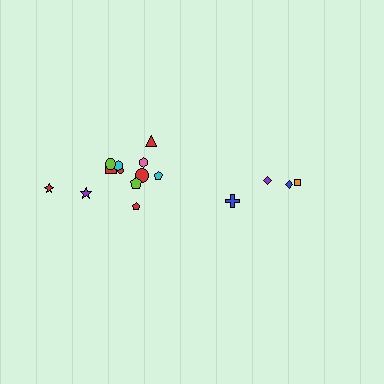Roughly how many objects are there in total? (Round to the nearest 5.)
Roughly 15 objects in total.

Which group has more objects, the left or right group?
The left group.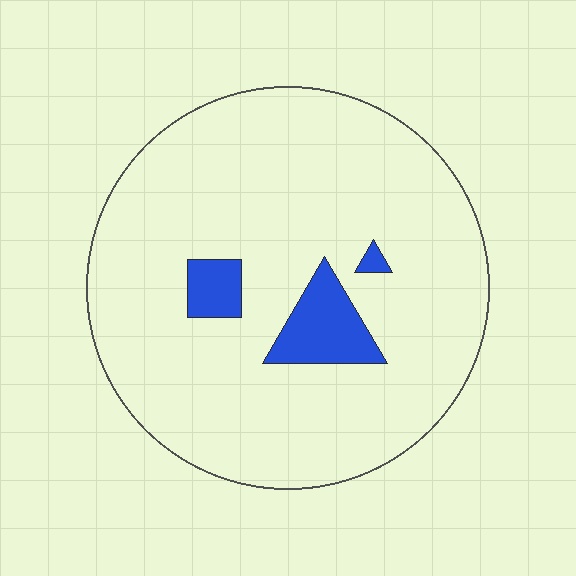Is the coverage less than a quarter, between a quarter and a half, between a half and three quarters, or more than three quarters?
Less than a quarter.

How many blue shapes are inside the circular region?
3.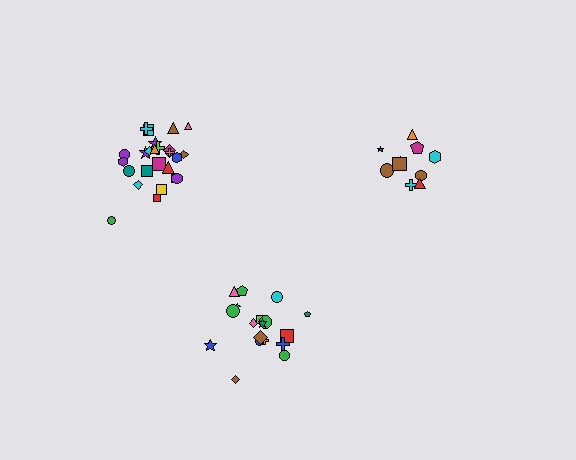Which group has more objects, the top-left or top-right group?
The top-left group.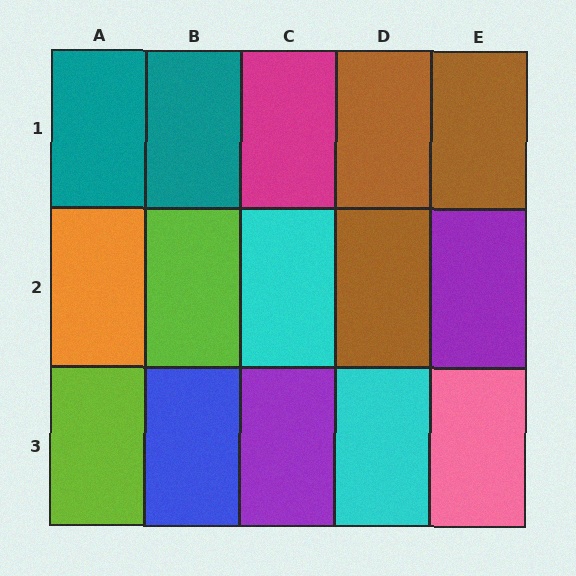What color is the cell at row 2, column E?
Purple.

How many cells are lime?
2 cells are lime.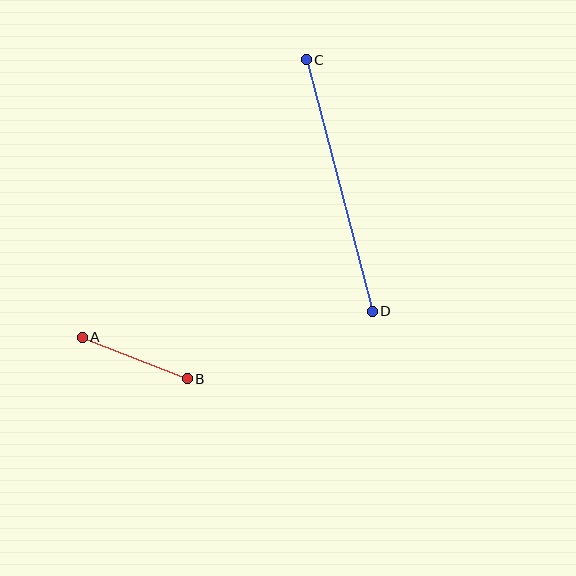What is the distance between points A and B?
The distance is approximately 113 pixels.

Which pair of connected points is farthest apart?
Points C and D are farthest apart.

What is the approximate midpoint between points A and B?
The midpoint is at approximately (135, 358) pixels.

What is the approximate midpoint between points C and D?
The midpoint is at approximately (339, 186) pixels.